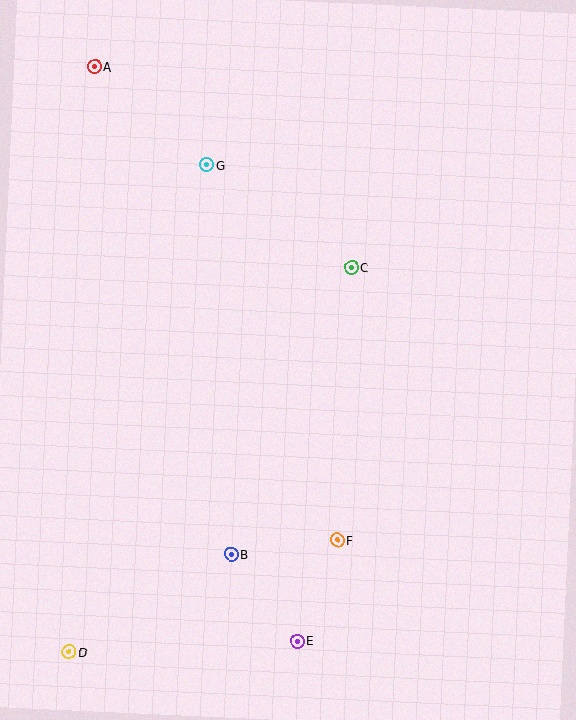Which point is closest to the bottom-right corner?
Point E is closest to the bottom-right corner.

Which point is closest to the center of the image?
Point C at (351, 268) is closest to the center.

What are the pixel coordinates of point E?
Point E is at (298, 641).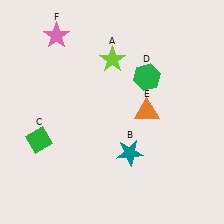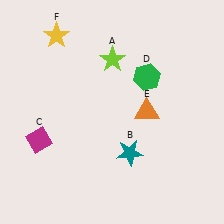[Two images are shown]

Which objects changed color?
C changed from green to magenta. F changed from pink to yellow.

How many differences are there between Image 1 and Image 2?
There are 2 differences between the two images.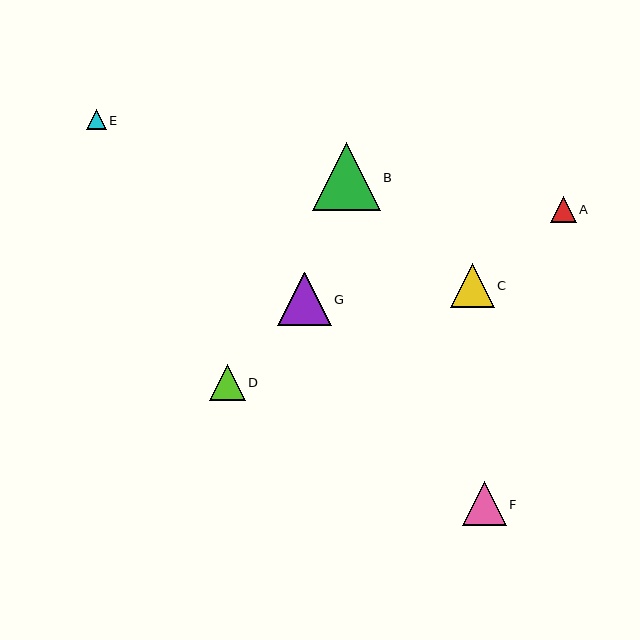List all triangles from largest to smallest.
From largest to smallest: B, G, F, C, D, A, E.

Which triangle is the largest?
Triangle B is the largest with a size of approximately 68 pixels.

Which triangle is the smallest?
Triangle E is the smallest with a size of approximately 20 pixels.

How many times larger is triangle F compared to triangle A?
Triangle F is approximately 1.7 times the size of triangle A.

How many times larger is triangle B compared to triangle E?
Triangle B is approximately 3.4 times the size of triangle E.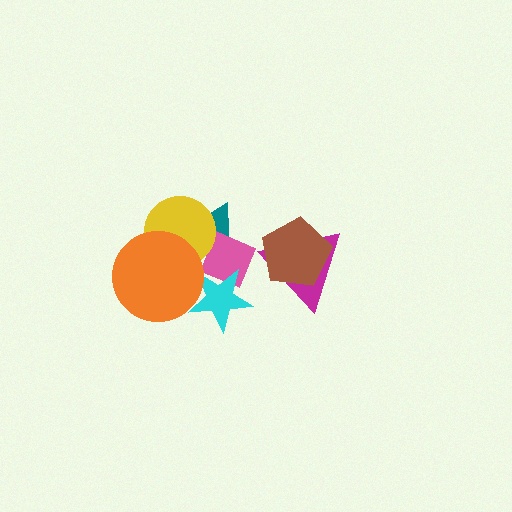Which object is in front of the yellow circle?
The orange circle is in front of the yellow circle.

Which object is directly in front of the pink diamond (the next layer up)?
The yellow circle is directly in front of the pink diamond.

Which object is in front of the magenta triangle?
The brown pentagon is in front of the magenta triangle.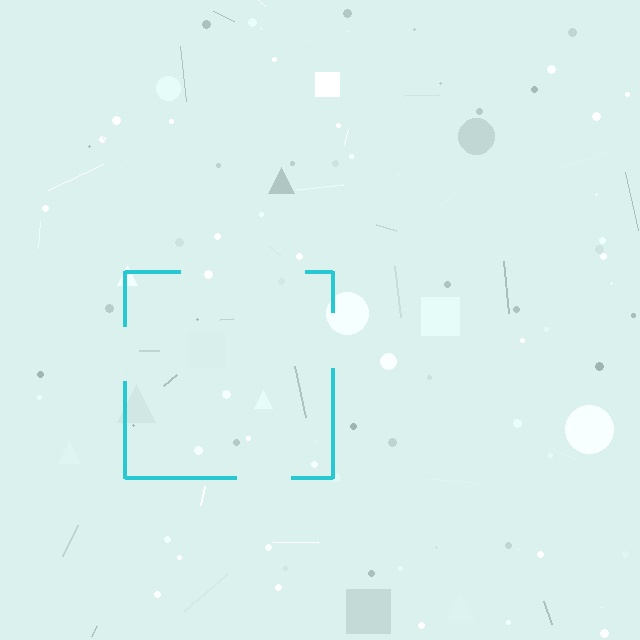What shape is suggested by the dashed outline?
The dashed outline suggests a square.